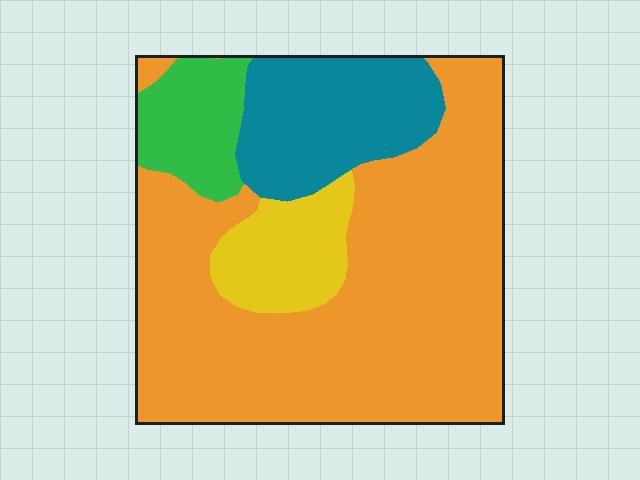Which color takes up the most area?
Orange, at roughly 65%.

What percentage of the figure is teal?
Teal covers 17% of the figure.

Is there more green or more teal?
Teal.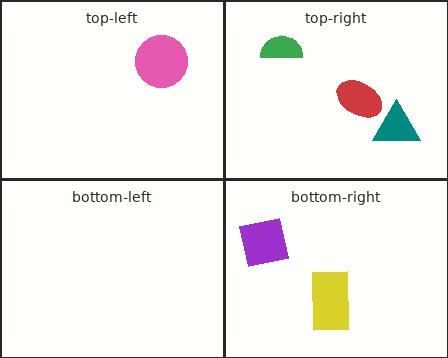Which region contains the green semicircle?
The top-right region.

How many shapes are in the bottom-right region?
2.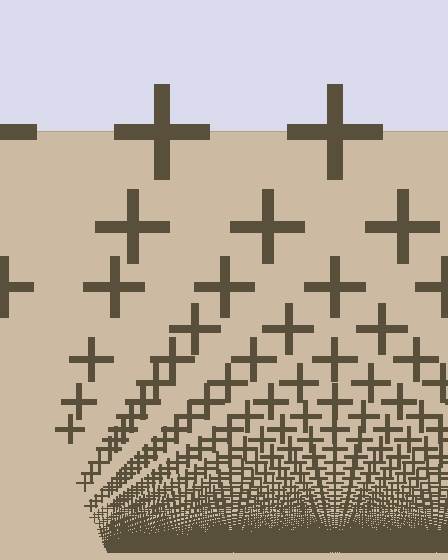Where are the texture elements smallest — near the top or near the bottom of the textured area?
Near the bottom.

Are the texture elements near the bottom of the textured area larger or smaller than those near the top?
Smaller. The gradient is inverted — elements near the bottom are smaller and denser.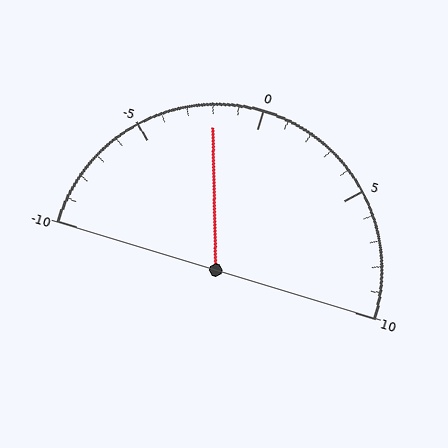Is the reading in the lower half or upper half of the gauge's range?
The reading is in the lower half of the range (-10 to 10).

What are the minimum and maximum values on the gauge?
The gauge ranges from -10 to 10.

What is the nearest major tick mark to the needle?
The nearest major tick mark is 0.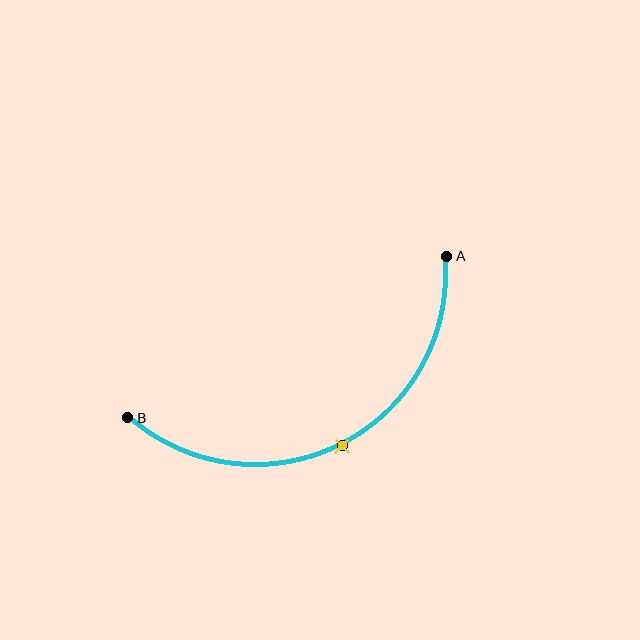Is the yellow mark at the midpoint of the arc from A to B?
Yes. The yellow mark lies on the arc at equal arc-length from both A and B — it is the arc midpoint.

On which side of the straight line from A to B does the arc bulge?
The arc bulges below the straight line connecting A and B.